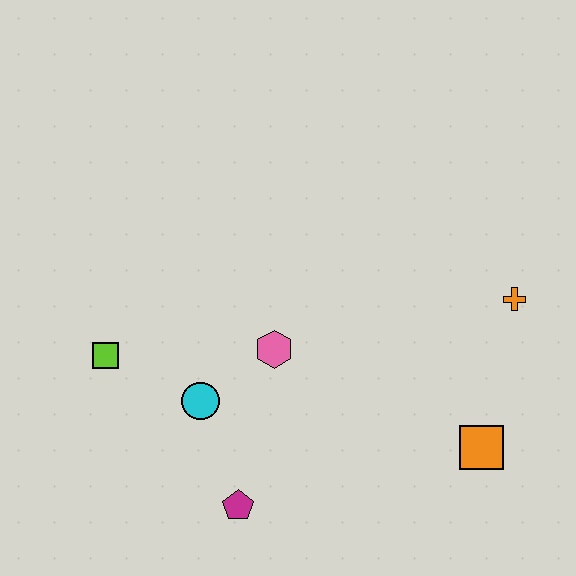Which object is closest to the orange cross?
The orange square is closest to the orange cross.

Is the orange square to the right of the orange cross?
No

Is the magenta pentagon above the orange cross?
No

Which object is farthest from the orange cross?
The lime square is farthest from the orange cross.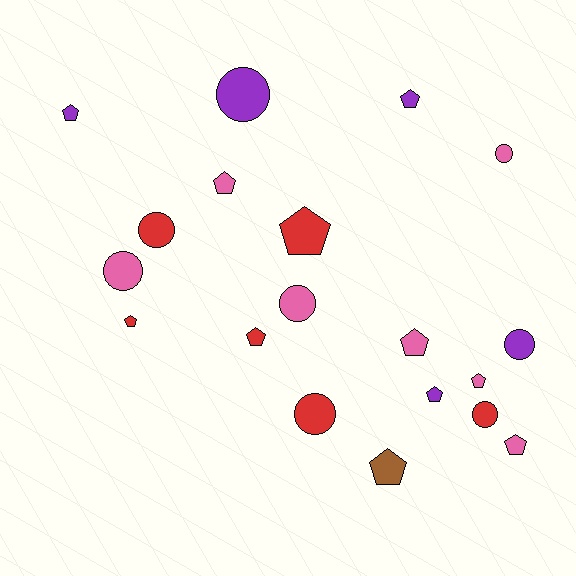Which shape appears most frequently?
Pentagon, with 11 objects.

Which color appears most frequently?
Pink, with 7 objects.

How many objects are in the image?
There are 19 objects.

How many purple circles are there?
There are 2 purple circles.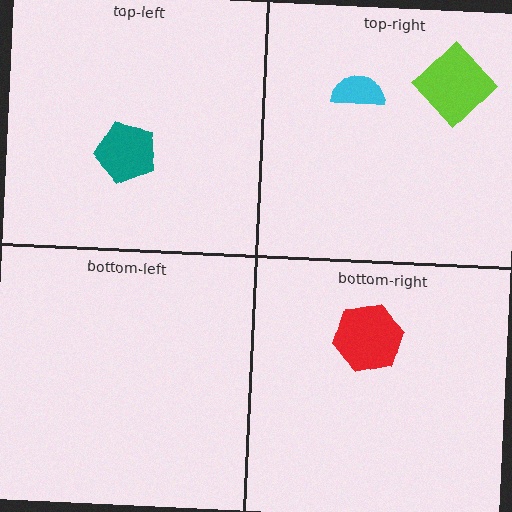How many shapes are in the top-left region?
1.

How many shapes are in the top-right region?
2.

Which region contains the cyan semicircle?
The top-right region.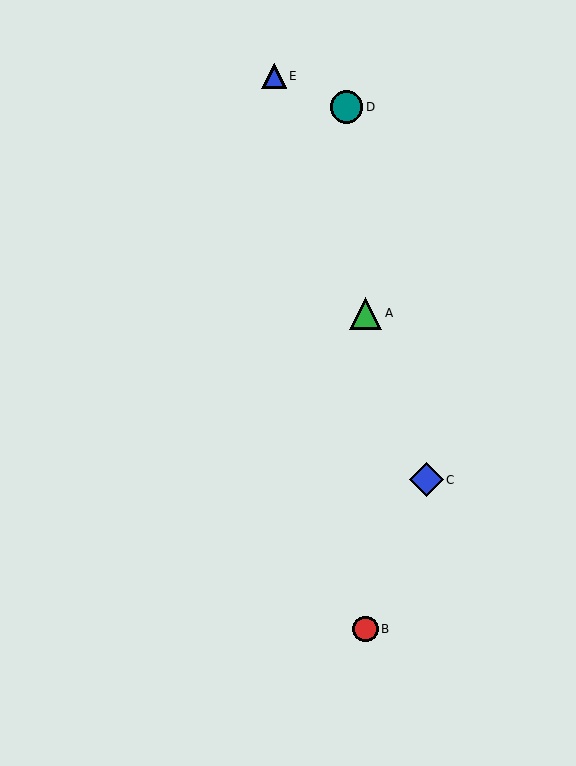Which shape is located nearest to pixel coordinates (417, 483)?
The blue diamond (labeled C) at (426, 480) is nearest to that location.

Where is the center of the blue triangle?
The center of the blue triangle is at (274, 76).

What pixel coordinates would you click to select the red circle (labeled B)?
Click at (366, 629) to select the red circle B.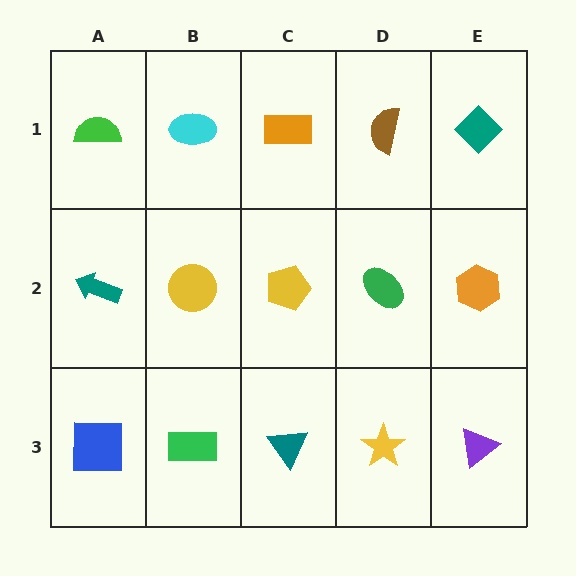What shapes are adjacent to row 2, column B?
A cyan ellipse (row 1, column B), a green rectangle (row 3, column B), a teal arrow (row 2, column A), a yellow pentagon (row 2, column C).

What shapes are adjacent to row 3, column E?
An orange hexagon (row 2, column E), a yellow star (row 3, column D).